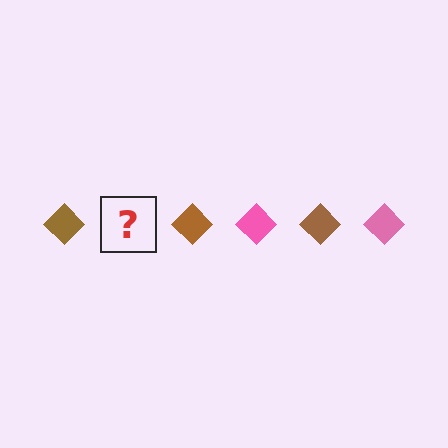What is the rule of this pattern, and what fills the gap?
The rule is that the pattern cycles through brown, pink diamonds. The gap should be filled with a pink diamond.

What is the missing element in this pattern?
The missing element is a pink diamond.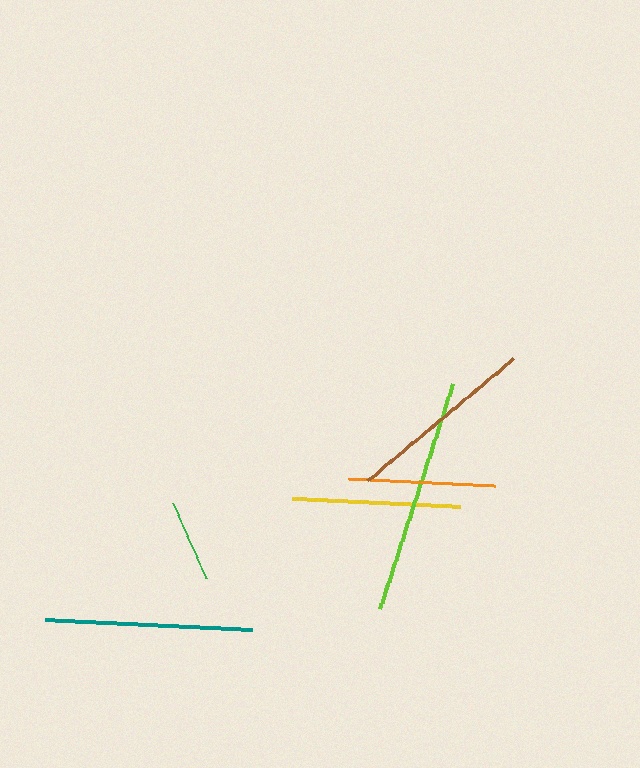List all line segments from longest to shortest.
From longest to shortest: lime, teal, brown, yellow, orange, green.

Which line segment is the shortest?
The green line is the shortest at approximately 82 pixels.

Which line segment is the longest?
The lime line is the longest at approximately 237 pixels.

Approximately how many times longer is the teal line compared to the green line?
The teal line is approximately 2.5 times the length of the green line.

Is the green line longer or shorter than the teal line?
The teal line is longer than the green line.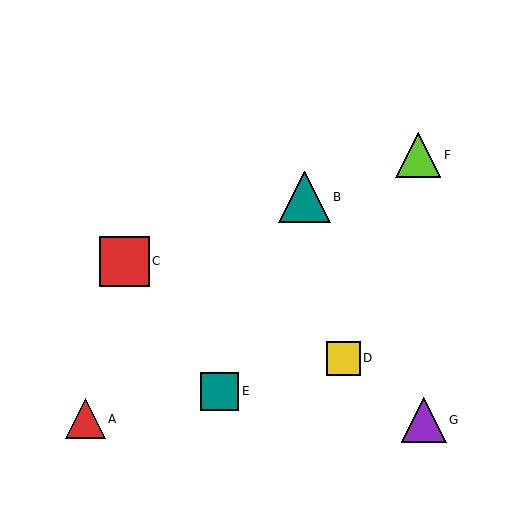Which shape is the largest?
The teal triangle (labeled B) is the largest.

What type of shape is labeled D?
Shape D is a yellow square.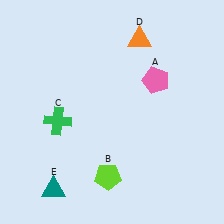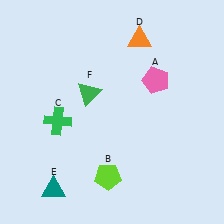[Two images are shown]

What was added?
A green triangle (F) was added in Image 2.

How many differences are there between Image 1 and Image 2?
There is 1 difference between the two images.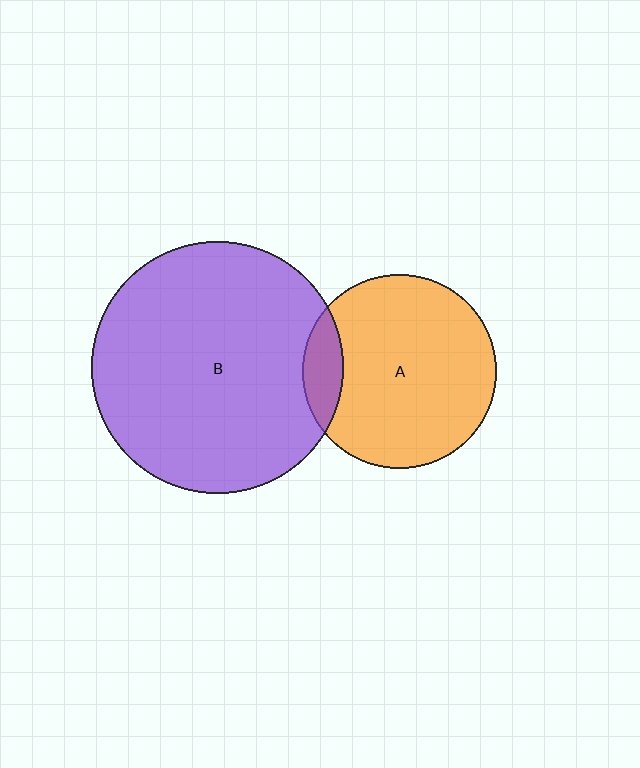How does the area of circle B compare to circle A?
Approximately 1.7 times.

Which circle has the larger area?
Circle B (purple).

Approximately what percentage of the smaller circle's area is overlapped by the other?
Approximately 10%.